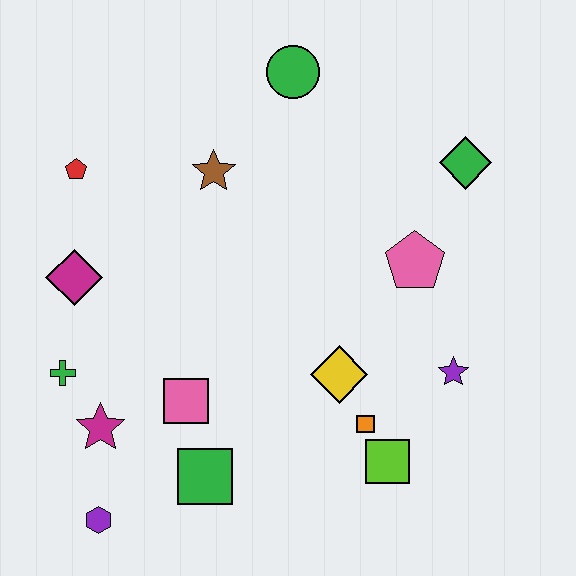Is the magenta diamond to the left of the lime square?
Yes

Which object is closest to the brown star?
The green circle is closest to the brown star.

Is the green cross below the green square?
No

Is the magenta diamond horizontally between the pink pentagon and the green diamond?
No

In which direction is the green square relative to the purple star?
The green square is to the left of the purple star.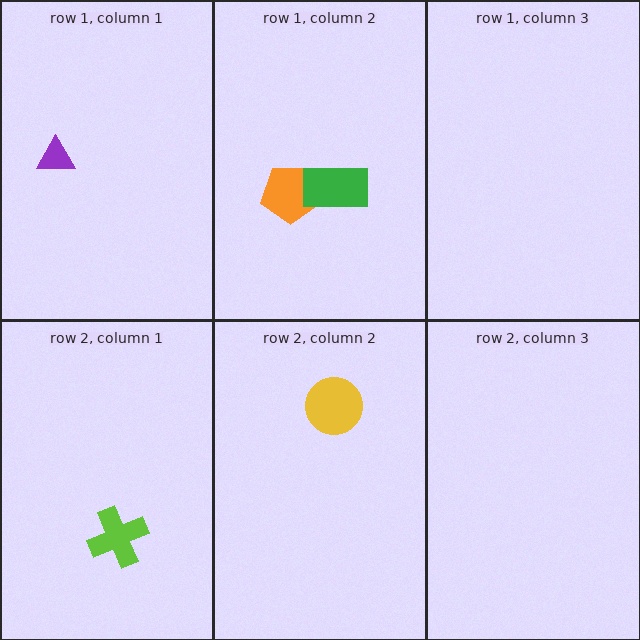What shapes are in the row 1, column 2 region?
The orange pentagon, the green rectangle.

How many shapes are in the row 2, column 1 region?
1.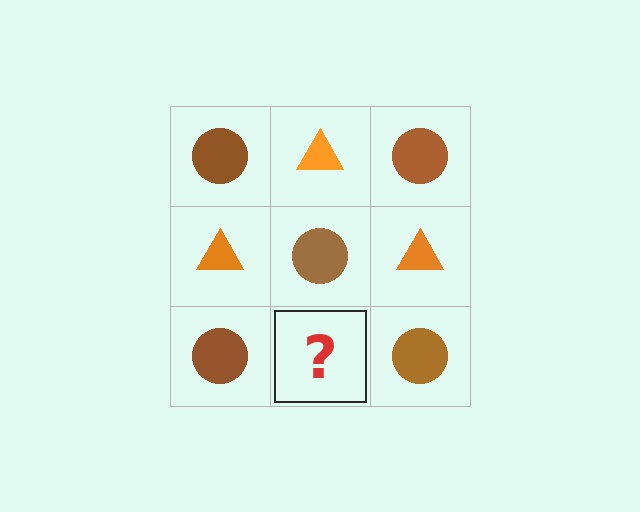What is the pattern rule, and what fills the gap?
The rule is that it alternates brown circle and orange triangle in a checkerboard pattern. The gap should be filled with an orange triangle.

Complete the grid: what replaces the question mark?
The question mark should be replaced with an orange triangle.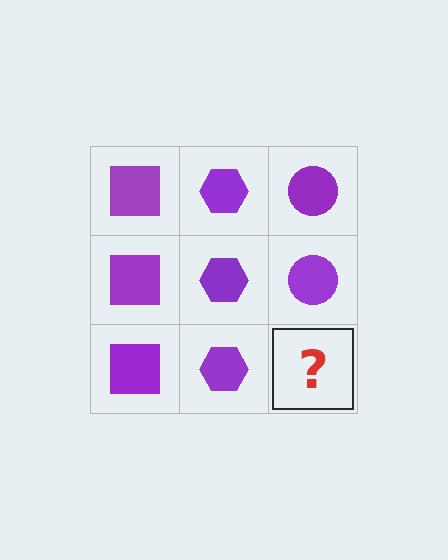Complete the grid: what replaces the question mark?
The question mark should be replaced with a purple circle.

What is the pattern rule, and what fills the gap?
The rule is that each column has a consistent shape. The gap should be filled with a purple circle.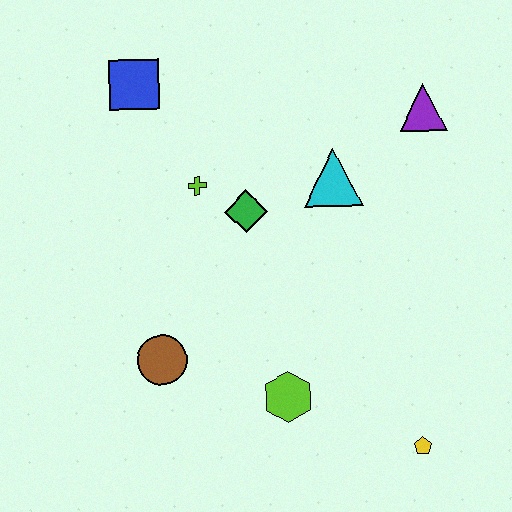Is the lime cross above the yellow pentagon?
Yes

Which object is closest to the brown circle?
The lime hexagon is closest to the brown circle.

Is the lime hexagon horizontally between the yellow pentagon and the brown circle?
Yes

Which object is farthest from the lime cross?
The yellow pentagon is farthest from the lime cross.